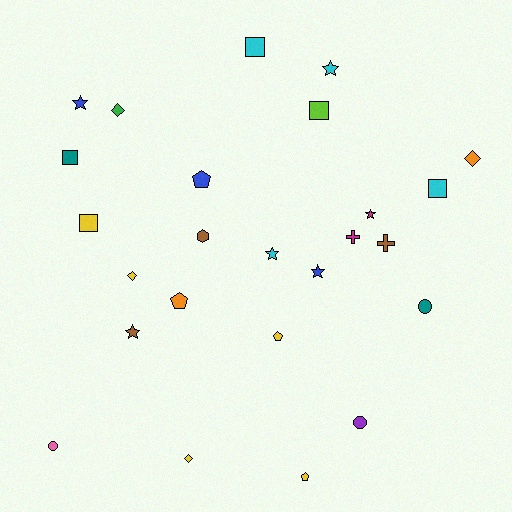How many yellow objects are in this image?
There are 5 yellow objects.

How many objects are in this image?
There are 25 objects.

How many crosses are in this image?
There are 2 crosses.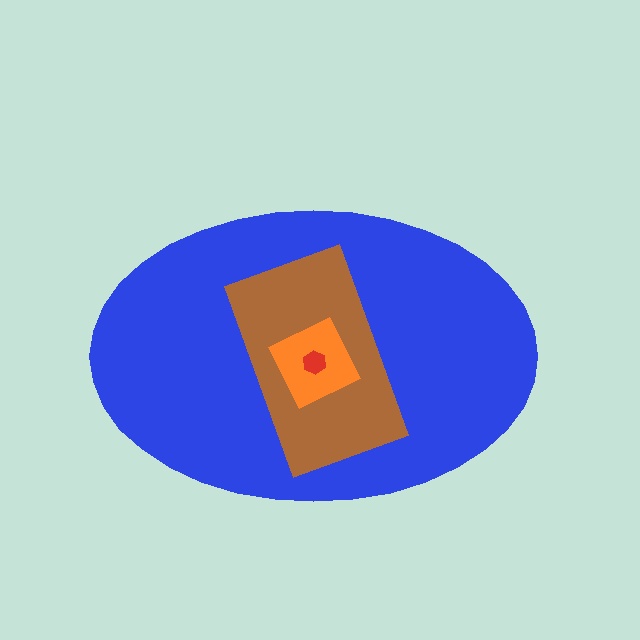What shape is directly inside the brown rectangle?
The orange diamond.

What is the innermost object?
The red hexagon.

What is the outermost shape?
The blue ellipse.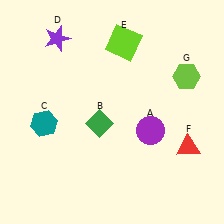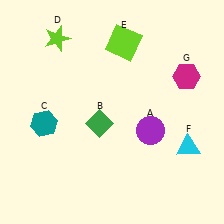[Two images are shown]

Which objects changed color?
D changed from purple to lime. F changed from red to cyan. G changed from lime to magenta.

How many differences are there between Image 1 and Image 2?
There are 3 differences between the two images.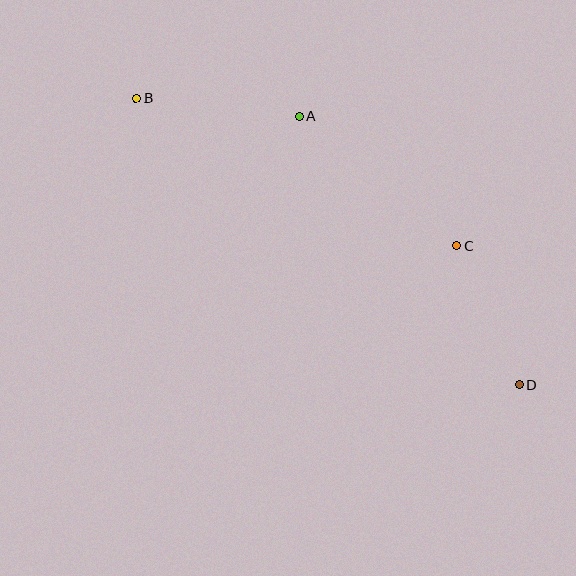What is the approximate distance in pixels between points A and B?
The distance between A and B is approximately 164 pixels.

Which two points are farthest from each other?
Points B and D are farthest from each other.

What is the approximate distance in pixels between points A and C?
The distance between A and C is approximately 204 pixels.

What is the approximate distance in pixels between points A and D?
The distance between A and D is approximately 347 pixels.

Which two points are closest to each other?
Points C and D are closest to each other.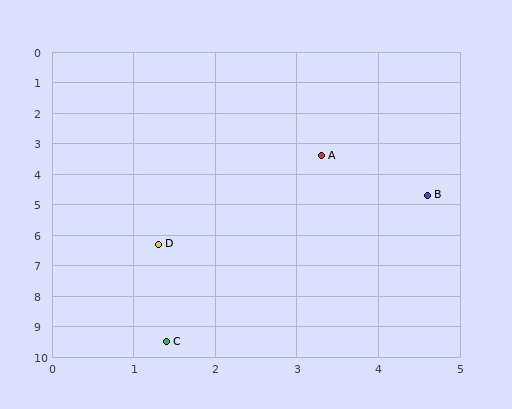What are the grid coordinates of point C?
Point C is at approximately (1.4, 9.5).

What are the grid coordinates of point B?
Point B is at approximately (4.6, 4.7).